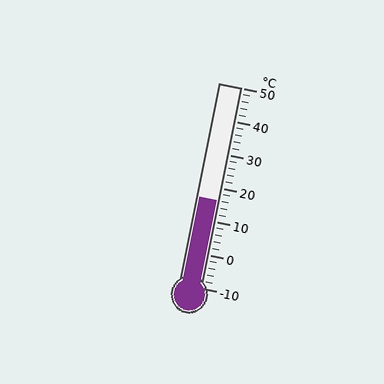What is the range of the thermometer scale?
The thermometer scale ranges from -10°C to 50°C.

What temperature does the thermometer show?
The thermometer shows approximately 16°C.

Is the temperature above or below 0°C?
The temperature is above 0°C.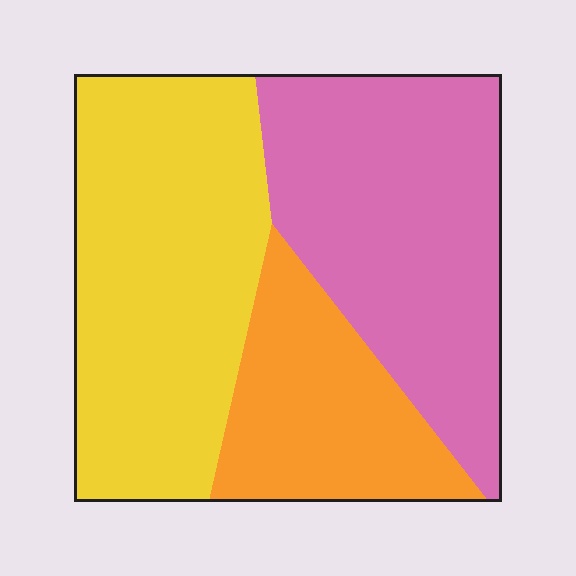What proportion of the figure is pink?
Pink covers about 40% of the figure.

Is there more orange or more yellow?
Yellow.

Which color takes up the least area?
Orange, at roughly 20%.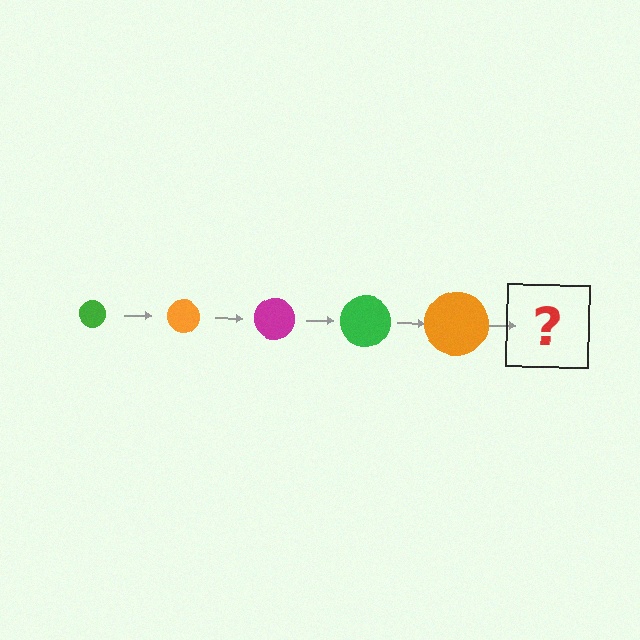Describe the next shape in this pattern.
It should be a magenta circle, larger than the previous one.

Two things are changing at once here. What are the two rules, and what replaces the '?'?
The two rules are that the circle grows larger each step and the color cycles through green, orange, and magenta. The '?' should be a magenta circle, larger than the previous one.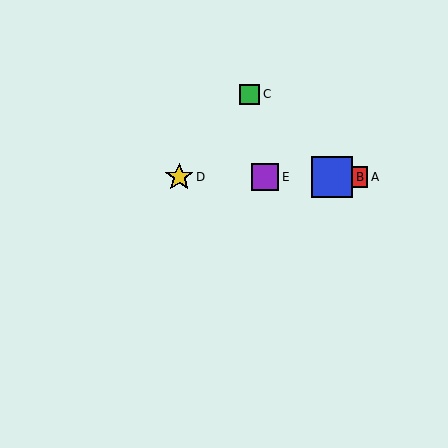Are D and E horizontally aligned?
Yes, both are at y≈177.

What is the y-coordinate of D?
Object D is at y≈177.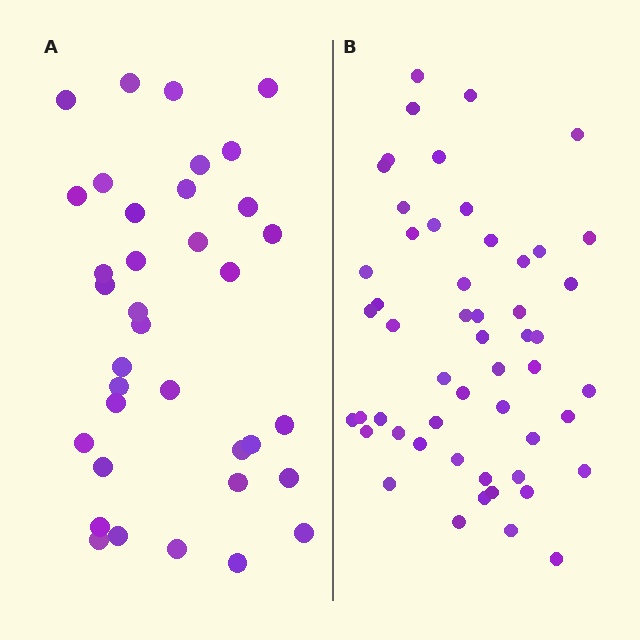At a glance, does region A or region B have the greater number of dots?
Region B (the right region) has more dots.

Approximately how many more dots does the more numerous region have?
Region B has approximately 15 more dots than region A.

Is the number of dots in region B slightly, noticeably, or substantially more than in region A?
Region B has substantially more. The ratio is roughly 1.5 to 1.